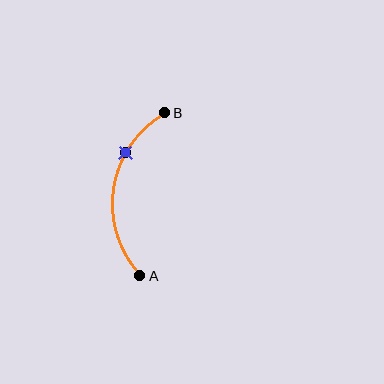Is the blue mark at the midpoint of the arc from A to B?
No. The blue mark lies on the arc but is closer to endpoint B. The arc midpoint would be at the point on the curve equidistant along the arc from both A and B.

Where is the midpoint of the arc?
The arc midpoint is the point on the curve farthest from the straight line joining A and B. It sits to the left of that line.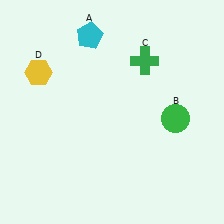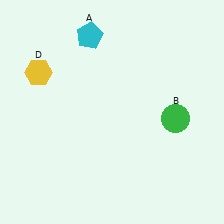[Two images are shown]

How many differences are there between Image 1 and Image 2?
There is 1 difference between the two images.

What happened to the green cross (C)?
The green cross (C) was removed in Image 2. It was in the top-right area of Image 1.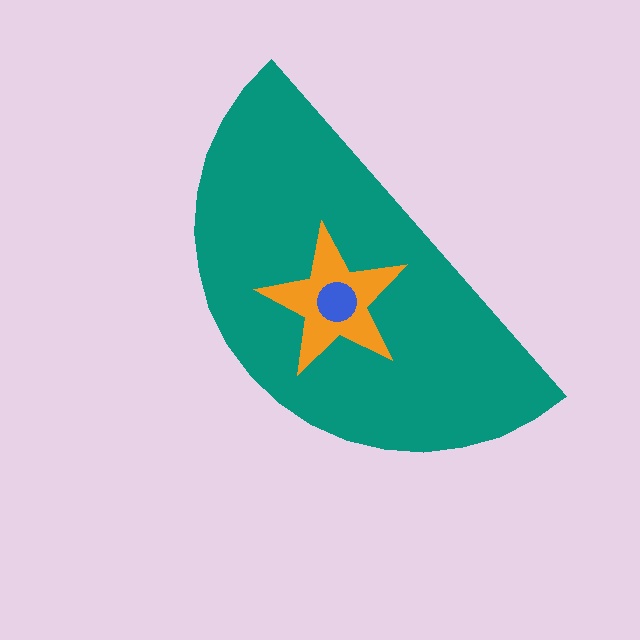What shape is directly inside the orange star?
The blue circle.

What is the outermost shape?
The teal semicircle.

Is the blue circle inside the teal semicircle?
Yes.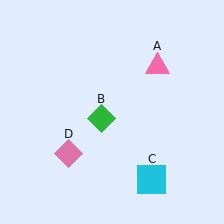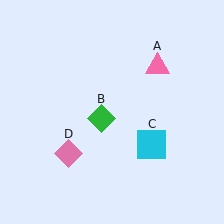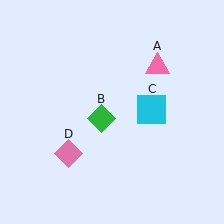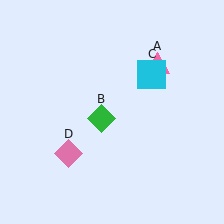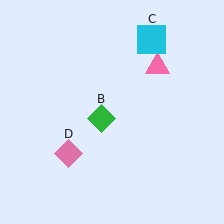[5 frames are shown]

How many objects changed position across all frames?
1 object changed position: cyan square (object C).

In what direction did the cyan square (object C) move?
The cyan square (object C) moved up.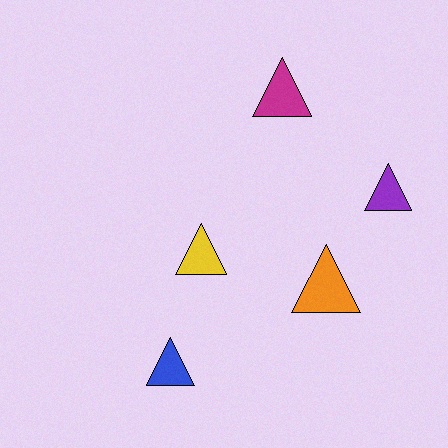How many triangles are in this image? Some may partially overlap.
There are 5 triangles.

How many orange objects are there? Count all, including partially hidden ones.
There is 1 orange object.